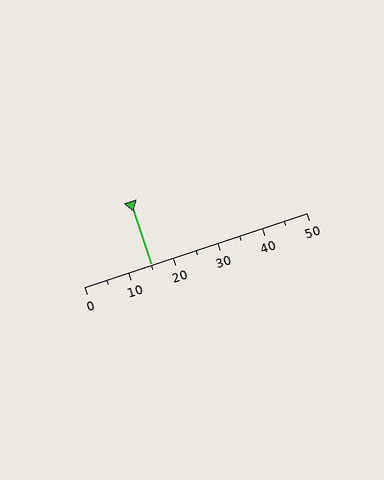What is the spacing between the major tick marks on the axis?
The major ticks are spaced 10 apart.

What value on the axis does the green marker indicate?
The marker indicates approximately 15.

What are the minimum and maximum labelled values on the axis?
The axis runs from 0 to 50.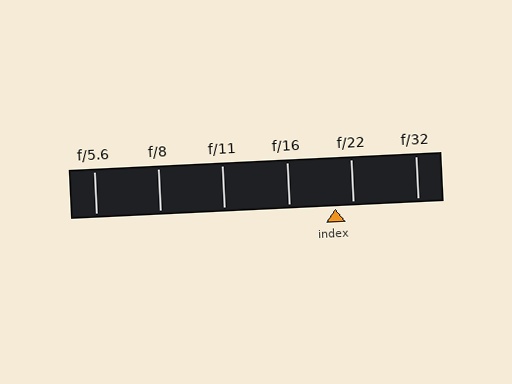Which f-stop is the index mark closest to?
The index mark is closest to f/22.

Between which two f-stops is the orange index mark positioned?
The index mark is between f/16 and f/22.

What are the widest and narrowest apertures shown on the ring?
The widest aperture shown is f/5.6 and the narrowest is f/32.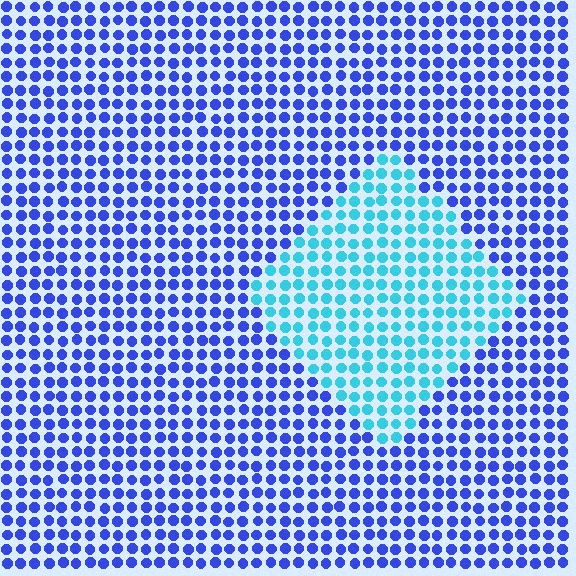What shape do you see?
I see a diamond.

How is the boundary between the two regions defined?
The boundary is defined purely by a slight shift in hue (about 47 degrees). Spacing, size, and orientation are identical on both sides.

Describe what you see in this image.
The image is filled with small blue elements in a uniform arrangement. A diamond-shaped region is visible where the elements are tinted to a slightly different hue, forming a subtle color boundary.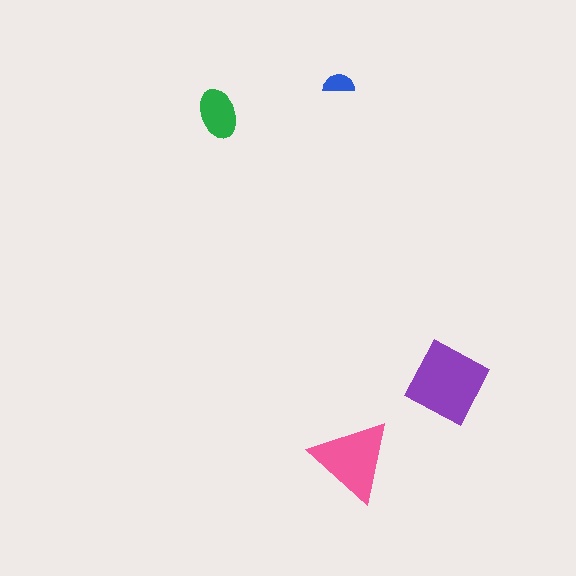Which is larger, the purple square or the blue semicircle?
The purple square.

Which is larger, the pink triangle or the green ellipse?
The pink triangle.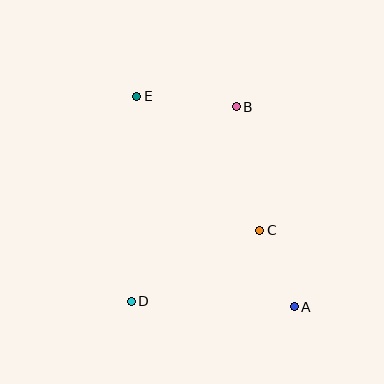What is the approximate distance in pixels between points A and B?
The distance between A and B is approximately 208 pixels.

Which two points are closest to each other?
Points A and C are closest to each other.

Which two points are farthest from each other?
Points A and E are farthest from each other.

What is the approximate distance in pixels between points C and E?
The distance between C and E is approximately 182 pixels.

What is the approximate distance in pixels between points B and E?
The distance between B and E is approximately 100 pixels.